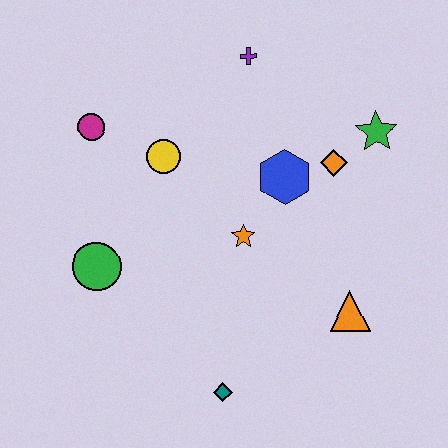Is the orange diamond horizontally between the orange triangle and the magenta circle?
Yes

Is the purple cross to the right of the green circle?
Yes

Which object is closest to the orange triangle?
The orange star is closest to the orange triangle.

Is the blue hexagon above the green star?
No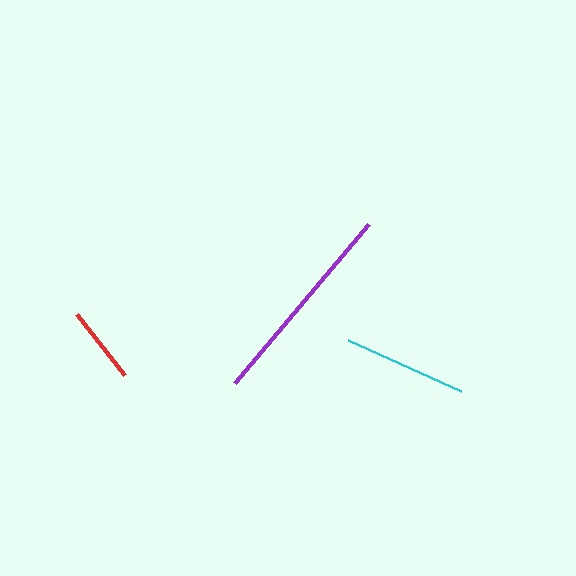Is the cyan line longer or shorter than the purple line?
The purple line is longer than the cyan line.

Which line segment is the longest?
The purple line is the longest at approximately 207 pixels.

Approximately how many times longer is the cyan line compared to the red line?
The cyan line is approximately 1.6 times the length of the red line.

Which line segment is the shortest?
The red line is the shortest at approximately 78 pixels.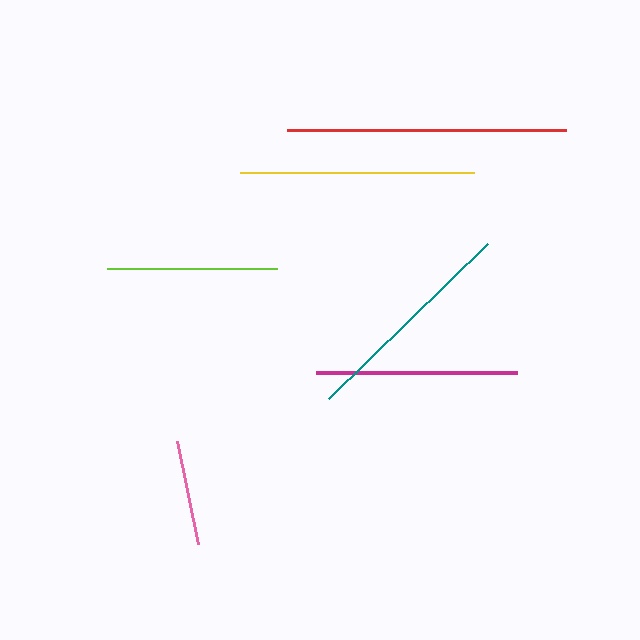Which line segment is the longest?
The red line is the longest at approximately 279 pixels.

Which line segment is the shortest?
The pink line is the shortest at approximately 106 pixels.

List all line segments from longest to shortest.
From longest to shortest: red, yellow, teal, magenta, lime, pink.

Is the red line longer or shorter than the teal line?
The red line is longer than the teal line.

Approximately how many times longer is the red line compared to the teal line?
The red line is approximately 1.3 times the length of the teal line.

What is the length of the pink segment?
The pink segment is approximately 106 pixels long.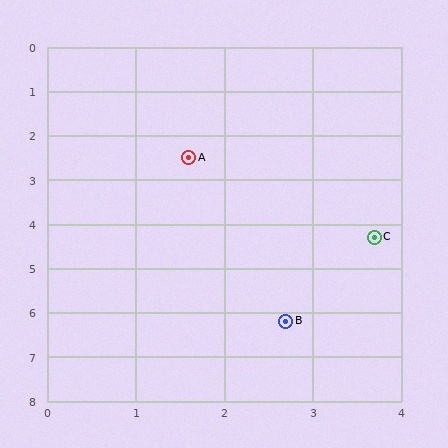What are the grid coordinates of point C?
Point C is at approximately (3.7, 4.3).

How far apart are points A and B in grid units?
Points A and B are about 3.9 grid units apart.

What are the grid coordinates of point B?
Point B is at approximately (2.7, 6.2).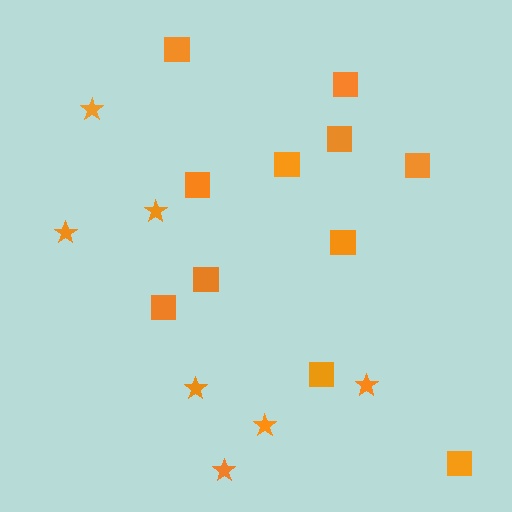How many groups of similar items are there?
There are 2 groups: one group of stars (7) and one group of squares (11).